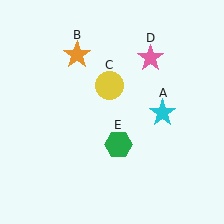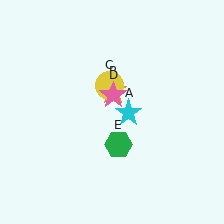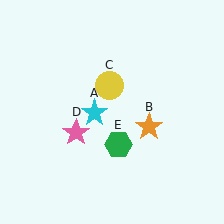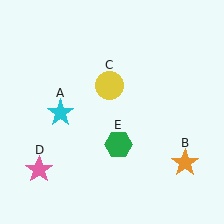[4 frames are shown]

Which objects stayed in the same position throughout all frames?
Yellow circle (object C) and green hexagon (object E) remained stationary.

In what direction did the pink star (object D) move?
The pink star (object D) moved down and to the left.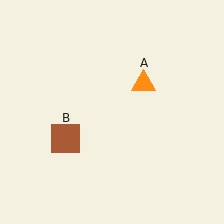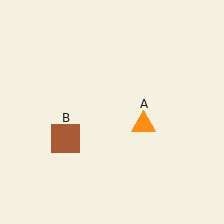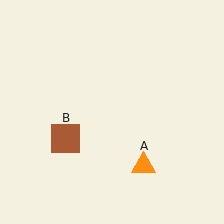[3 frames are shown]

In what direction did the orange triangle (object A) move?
The orange triangle (object A) moved down.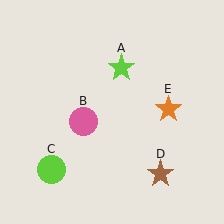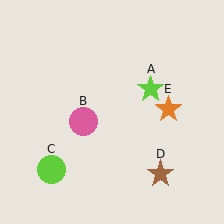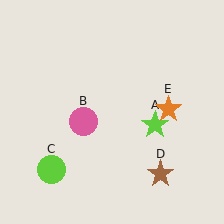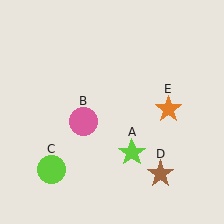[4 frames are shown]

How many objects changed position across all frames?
1 object changed position: lime star (object A).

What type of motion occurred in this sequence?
The lime star (object A) rotated clockwise around the center of the scene.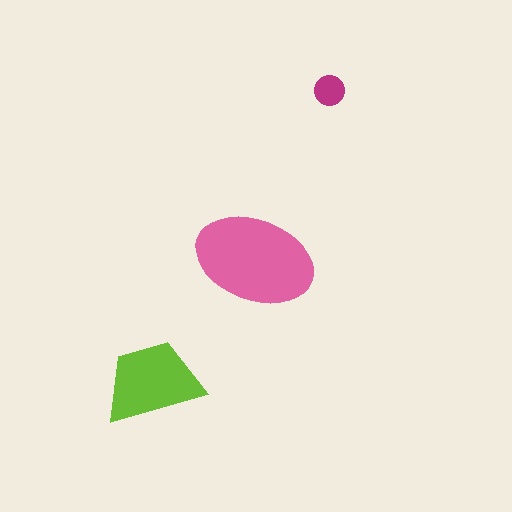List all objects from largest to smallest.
The pink ellipse, the lime trapezoid, the magenta circle.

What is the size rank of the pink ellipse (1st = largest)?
1st.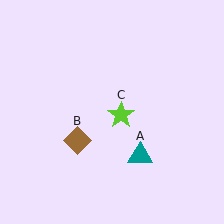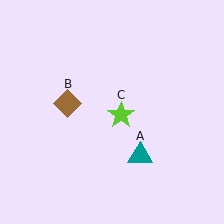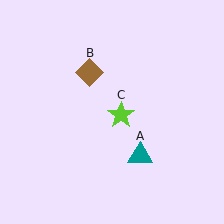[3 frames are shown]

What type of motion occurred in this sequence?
The brown diamond (object B) rotated clockwise around the center of the scene.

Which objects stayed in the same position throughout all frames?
Teal triangle (object A) and lime star (object C) remained stationary.